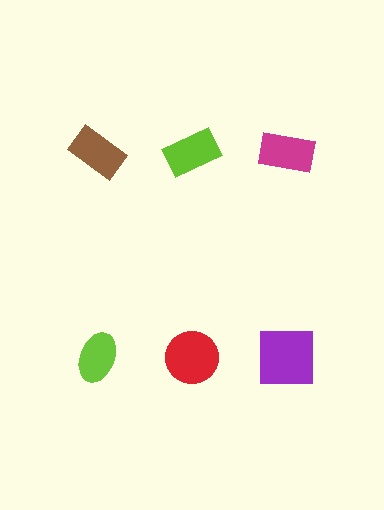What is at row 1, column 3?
A magenta rectangle.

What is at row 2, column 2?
A red circle.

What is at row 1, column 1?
A brown rectangle.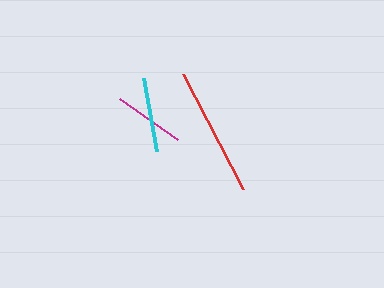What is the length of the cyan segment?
The cyan segment is approximately 74 pixels long.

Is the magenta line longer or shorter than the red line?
The red line is longer than the magenta line.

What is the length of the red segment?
The red segment is approximately 130 pixels long.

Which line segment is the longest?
The red line is the longest at approximately 130 pixels.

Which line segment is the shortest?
The magenta line is the shortest at approximately 71 pixels.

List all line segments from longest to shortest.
From longest to shortest: red, cyan, magenta.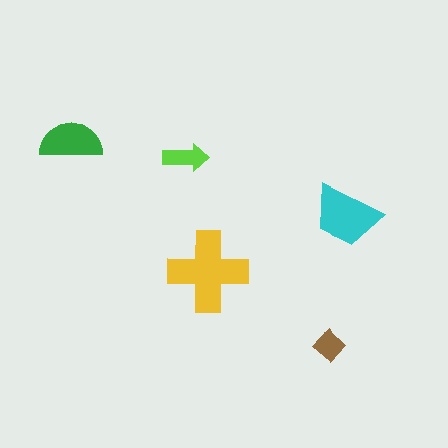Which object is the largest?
The yellow cross.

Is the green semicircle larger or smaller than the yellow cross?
Smaller.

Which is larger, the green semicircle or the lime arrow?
The green semicircle.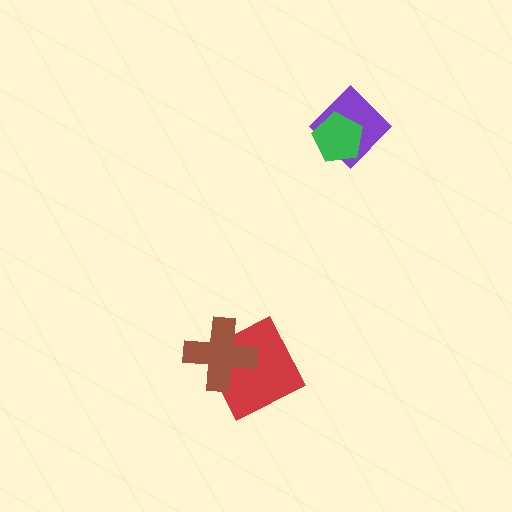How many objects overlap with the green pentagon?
1 object overlaps with the green pentagon.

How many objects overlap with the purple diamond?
1 object overlaps with the purple diamond.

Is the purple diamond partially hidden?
Yes, it is partially covered by another shape.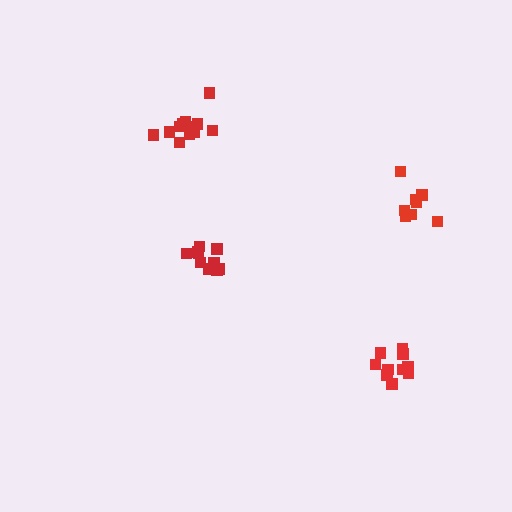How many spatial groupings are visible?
There are 4 spatial groupings.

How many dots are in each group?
Group 1: 8 dots, Group 2: 10 dots, Group 3: 13 dots, Group 4: 10 dots (41 total).